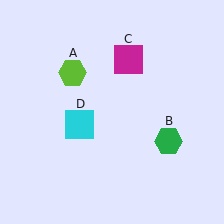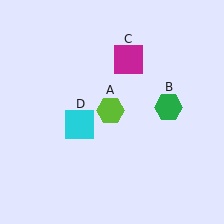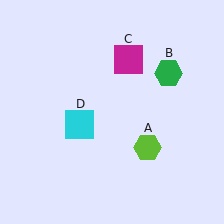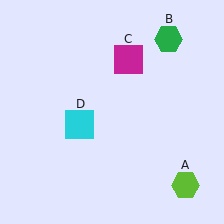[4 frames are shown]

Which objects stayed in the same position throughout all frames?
Magenta square (object C) and cyan square (object D) remained stationary.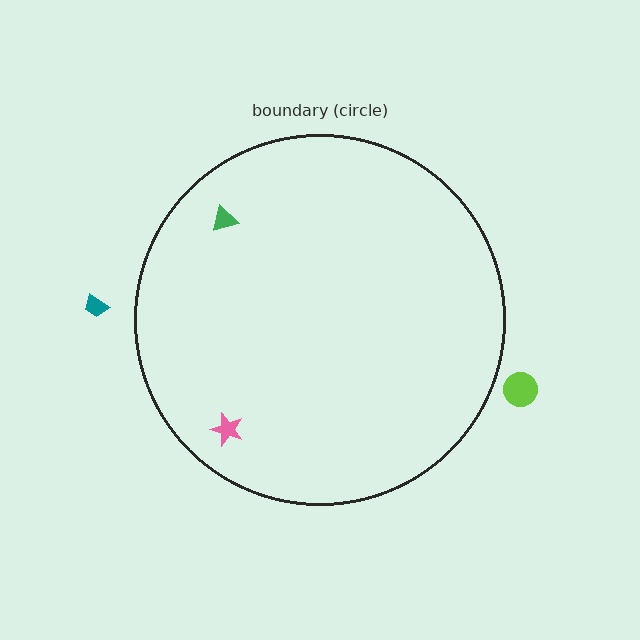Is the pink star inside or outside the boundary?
Inside.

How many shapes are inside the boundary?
2 inside, 2 outside.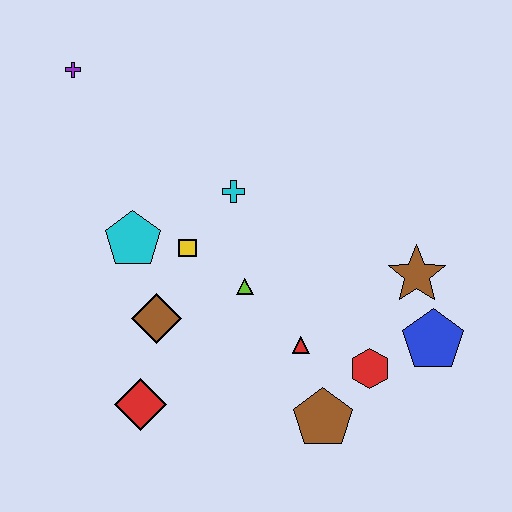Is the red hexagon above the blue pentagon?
No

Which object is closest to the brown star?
The blue pentagon is closest to the brown star.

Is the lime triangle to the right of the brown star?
No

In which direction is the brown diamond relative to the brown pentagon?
The brown diamond is to the left of the brown pentagon.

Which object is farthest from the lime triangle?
The purple cross is farthest from the lime triangle.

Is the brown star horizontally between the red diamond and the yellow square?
No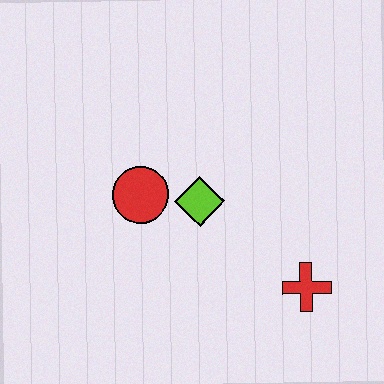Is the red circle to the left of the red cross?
Yes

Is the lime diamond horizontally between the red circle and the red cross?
Yes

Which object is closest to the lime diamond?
The red circle is closest to the lime diamond.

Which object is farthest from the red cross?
The red circle is farthest from the red cross.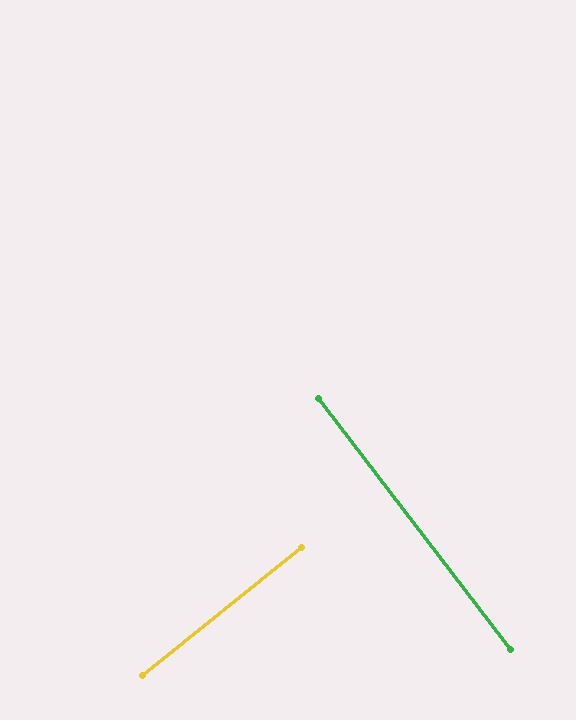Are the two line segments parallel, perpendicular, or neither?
Perpendicular — they meet at approximately 89°.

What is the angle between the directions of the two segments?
Approximately 89 degrees.